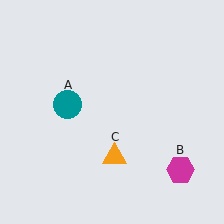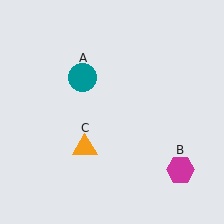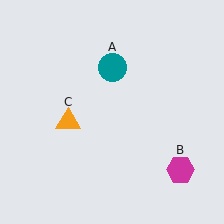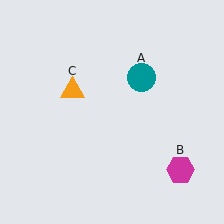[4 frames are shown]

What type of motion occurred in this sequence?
The teal circle (object A), orange triangle (object C) rotated clockwise around the center of the scene.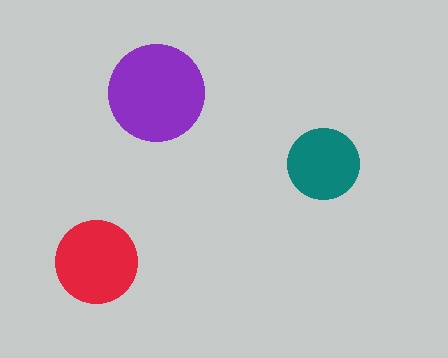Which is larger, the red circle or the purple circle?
The purple one.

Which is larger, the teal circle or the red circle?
The red one.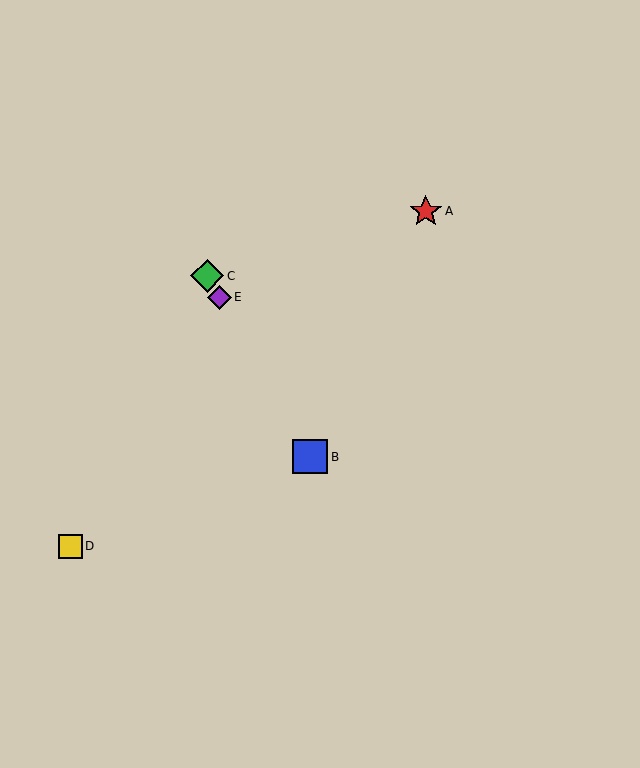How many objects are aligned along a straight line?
3 objects (B, C, E) are aligned along a straight line.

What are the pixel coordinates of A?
Object A is at (426, 211).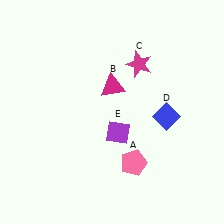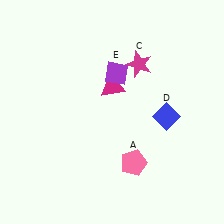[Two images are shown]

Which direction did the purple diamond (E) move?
The purple diamond (E) moved up.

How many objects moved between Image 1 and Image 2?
1 object moved between the two images.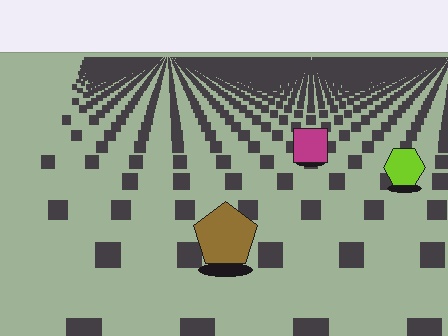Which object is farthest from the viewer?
The magenta square is farthest from the viewer. It appears smaller and the ground texture around it is denser.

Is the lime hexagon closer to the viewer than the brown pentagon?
No. The brown pentagon is closer — you can tell from the texture gradient: the ground texture is coarser near it.